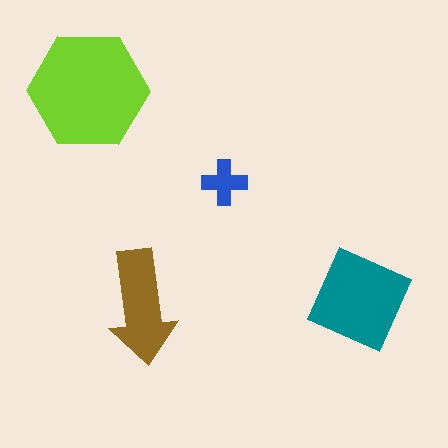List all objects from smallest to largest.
The blue cross, the brown arrow, the teal square, the lime hexagon.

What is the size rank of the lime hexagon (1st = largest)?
1st.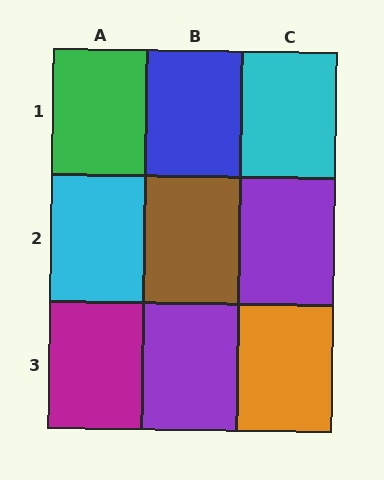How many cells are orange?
1 cell is orange.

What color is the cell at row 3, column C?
Orange.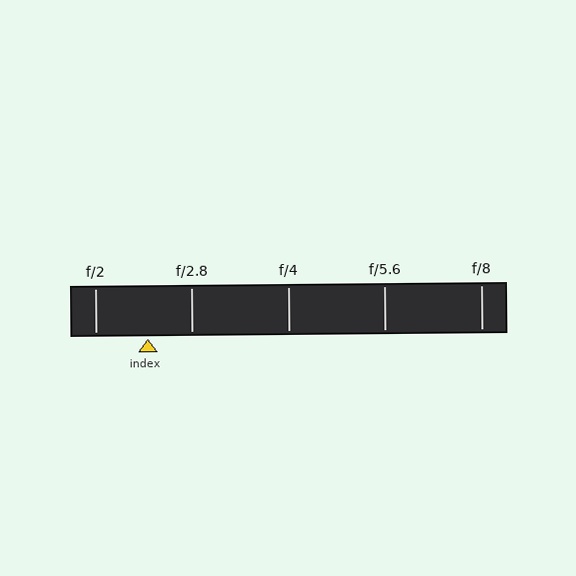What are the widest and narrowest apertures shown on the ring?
The widest aperture shown is f/2 and the narrowest is f/8.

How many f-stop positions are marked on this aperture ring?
There are 5 f-stop positions marked.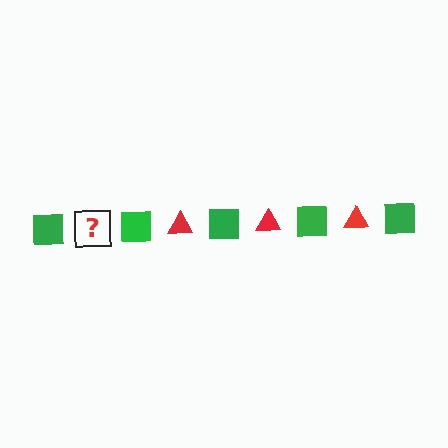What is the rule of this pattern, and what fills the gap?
The rule is that the pattern alternates between green square and red triangle. The gap should be filled with a red triangle.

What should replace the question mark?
The question mark should be replaced with a red triangle.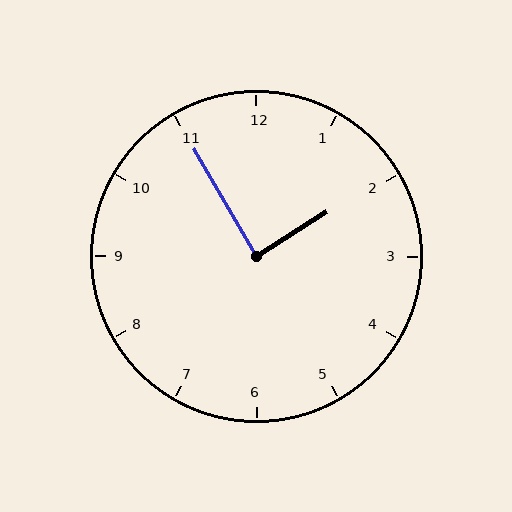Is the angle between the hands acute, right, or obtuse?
It is right.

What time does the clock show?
1:55.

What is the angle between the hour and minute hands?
Approximately 88 degrees.